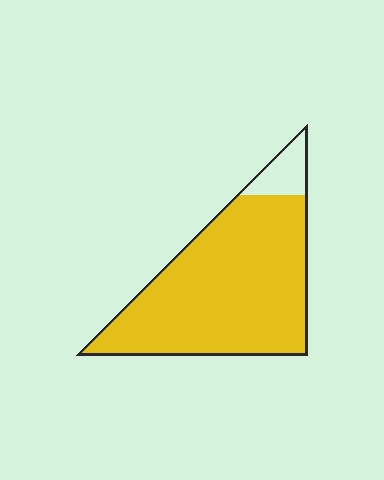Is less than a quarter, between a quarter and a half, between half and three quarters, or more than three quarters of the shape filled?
More than three quarters.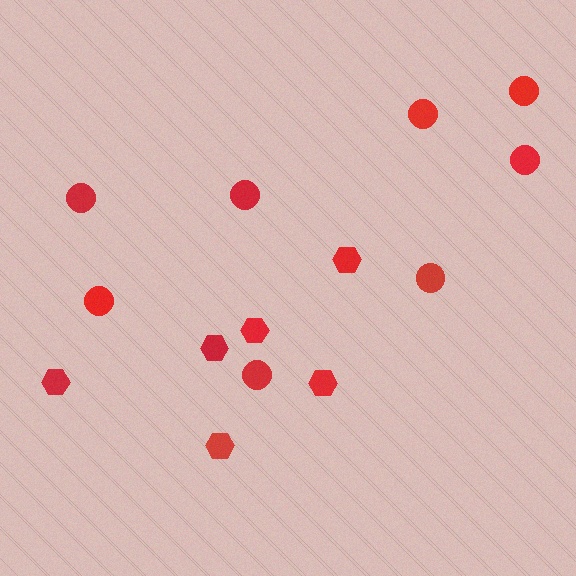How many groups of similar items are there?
There are 2 groups: one group of hexagons (6) and one group of circles (8).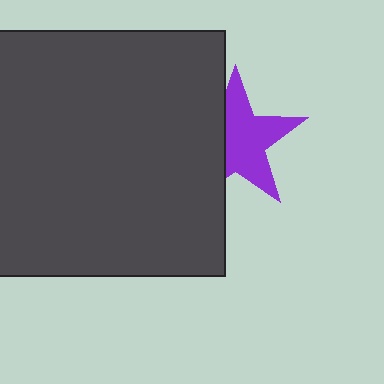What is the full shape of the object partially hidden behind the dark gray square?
The partially hidden object is a purple star.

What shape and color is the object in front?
The object in front is a dark gray square.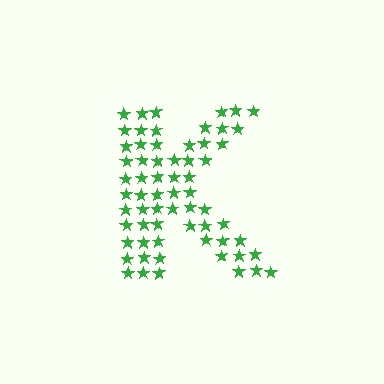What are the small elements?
The small elements are stars.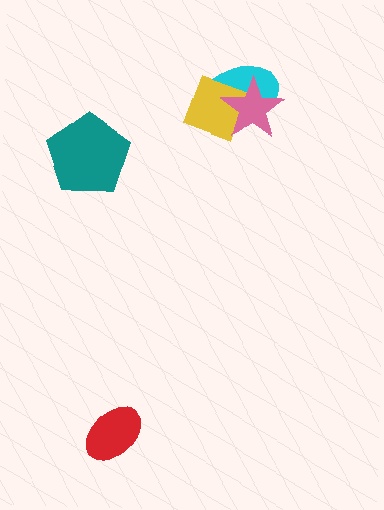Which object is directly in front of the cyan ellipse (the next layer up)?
The yellow diamond is directly in front of the cyan ellipse.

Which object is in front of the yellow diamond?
The pink star is in front of the yellow diamond.